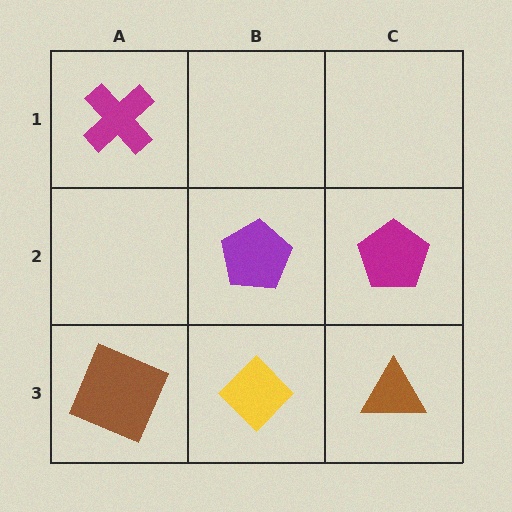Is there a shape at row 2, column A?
No, that cell is empty.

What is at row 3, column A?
A brown square.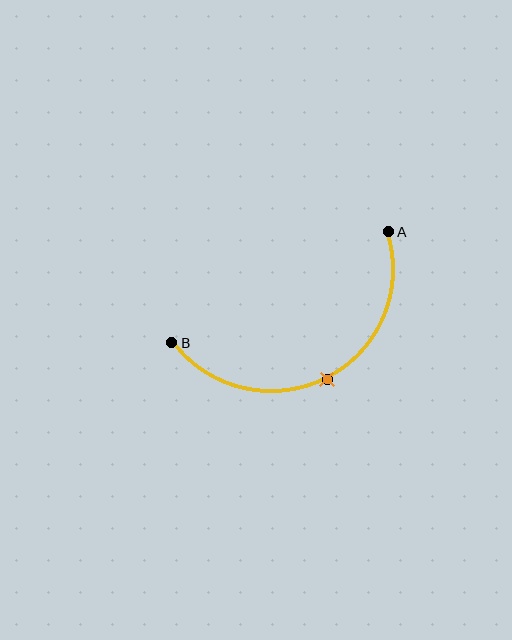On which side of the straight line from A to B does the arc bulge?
The arc bulges below the straight line connecting A and B.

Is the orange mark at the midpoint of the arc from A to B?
Yes. The orange mark lies on the arc at equal arc-length from both A and B — it is the arc midpoint.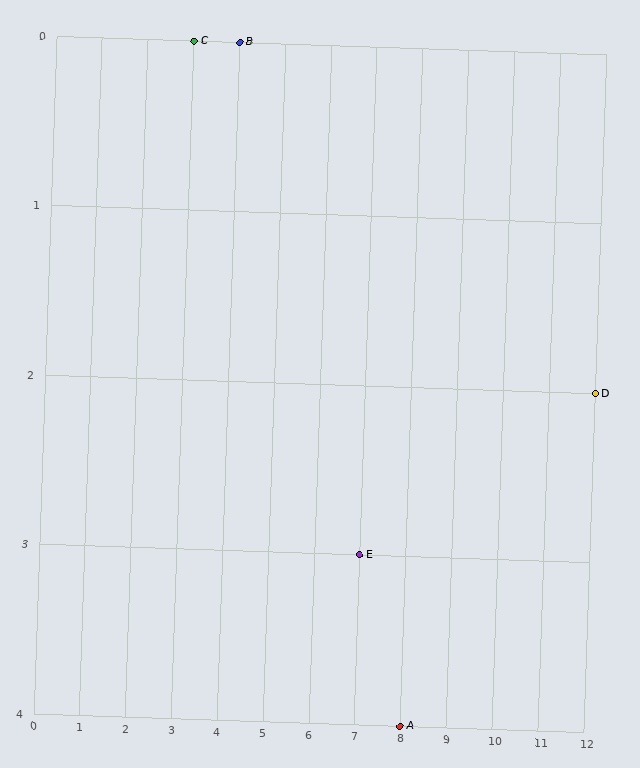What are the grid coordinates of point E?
Point E is at grid coordinates (7, 3).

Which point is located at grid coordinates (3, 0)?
Point C is at (3, 0).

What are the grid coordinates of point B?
Point B is at grid coordinates (4, 0).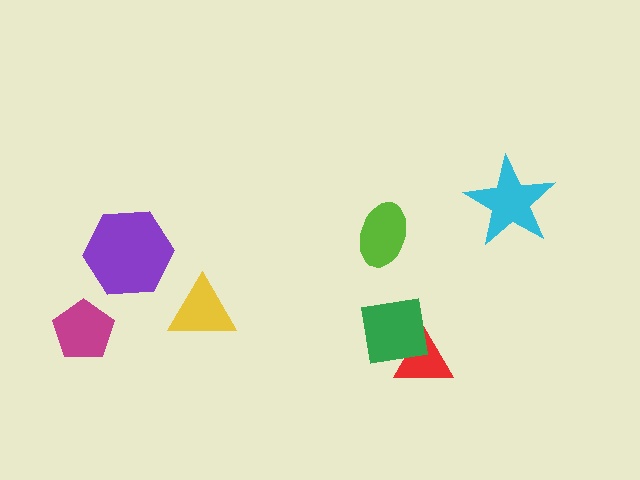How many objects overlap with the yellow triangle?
0 objects overlap with the yellow triangle.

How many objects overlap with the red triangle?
1 object overlaps with the red triangle.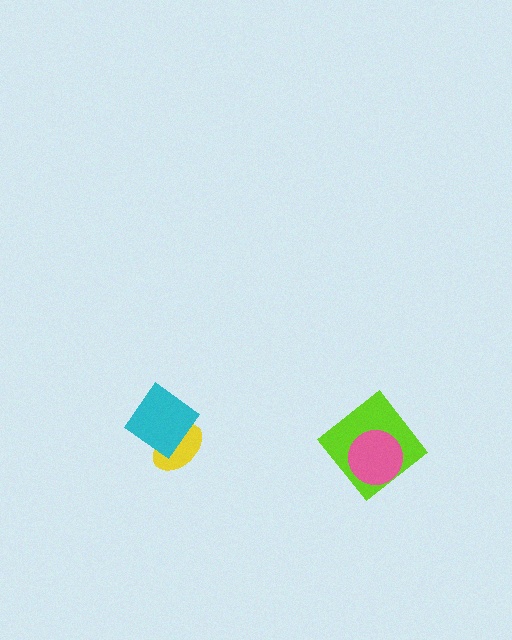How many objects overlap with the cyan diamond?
1 object overlaps with the cyan diamond.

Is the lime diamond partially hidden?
Yes, it is partially covered by another shape.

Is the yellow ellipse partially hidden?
Yes, it is partially covered by another shape.